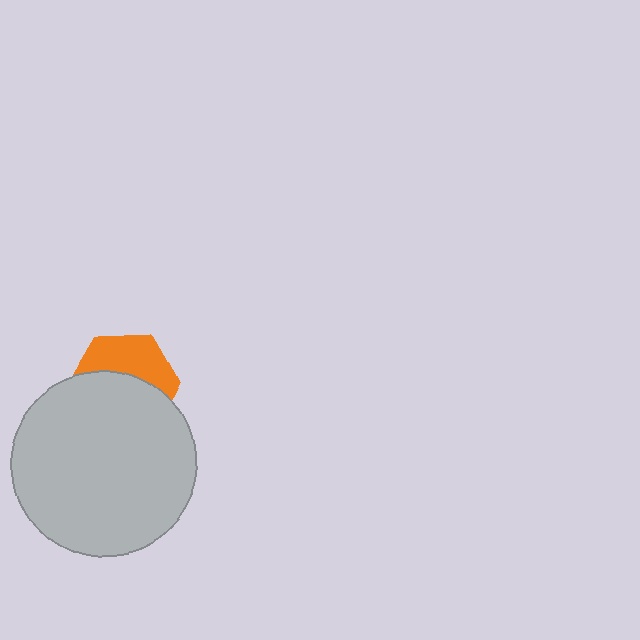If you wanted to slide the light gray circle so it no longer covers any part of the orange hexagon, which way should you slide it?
Slide it down — that is the most direct way to separate the two shapes.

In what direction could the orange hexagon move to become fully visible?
The orange hexagon could move up. That would shift it out from behind the light gray circle entirely.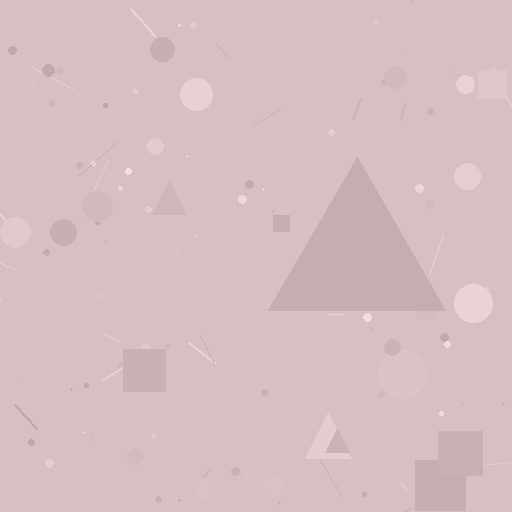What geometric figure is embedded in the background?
A triangle is embedded in the background.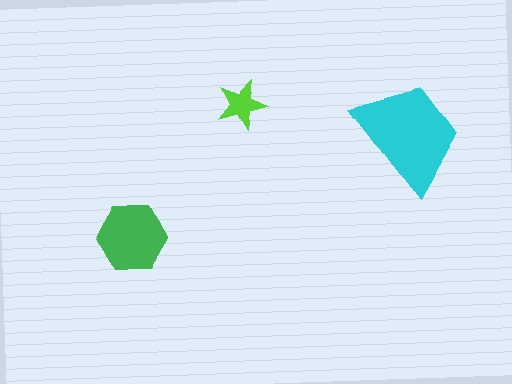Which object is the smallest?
The lime star.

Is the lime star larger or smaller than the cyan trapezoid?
Smaller.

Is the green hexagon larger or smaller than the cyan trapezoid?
Smaller.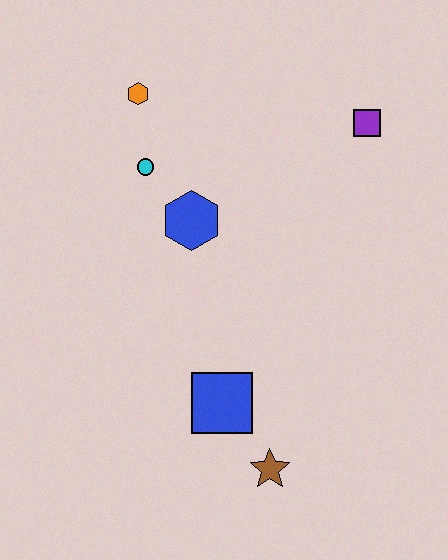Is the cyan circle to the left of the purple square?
Yes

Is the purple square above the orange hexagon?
No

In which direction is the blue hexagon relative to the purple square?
The blue hexagon is to the left of the purple square.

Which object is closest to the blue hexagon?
The cyan circle is closest to the blue hexagon.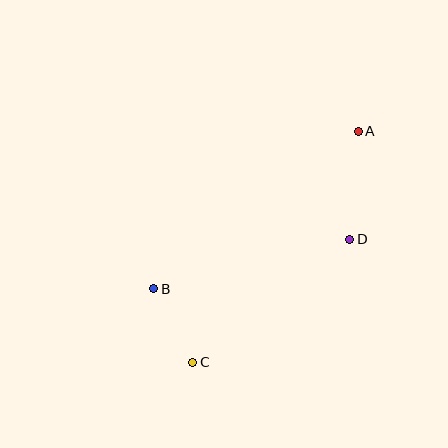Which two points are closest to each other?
Points B and C are closest to each other.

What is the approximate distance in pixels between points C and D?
The distance between C and D is approximately 200 pixels.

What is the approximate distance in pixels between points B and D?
The distance between B and D is approximately 202 pixels.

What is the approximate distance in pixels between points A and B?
The distance between A and B is approximately 258 pixels.